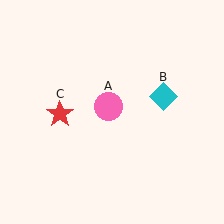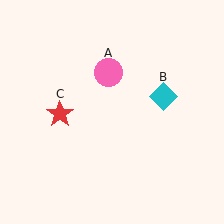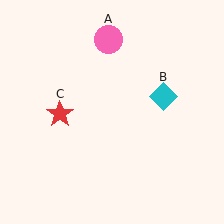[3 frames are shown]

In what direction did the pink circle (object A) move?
The pink circle (object A) moved up.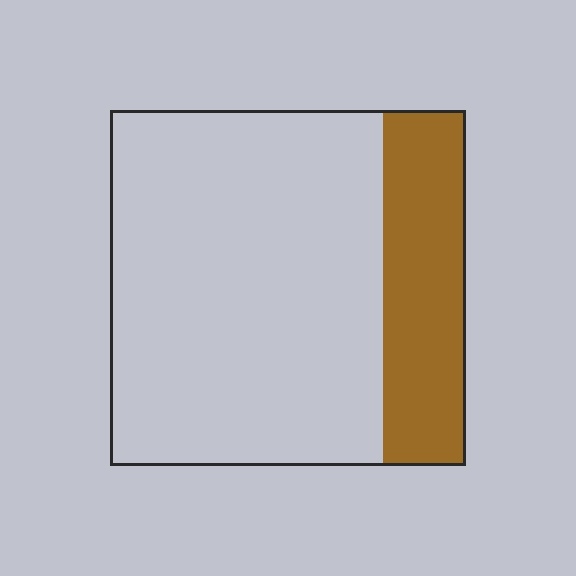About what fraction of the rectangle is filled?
About one quarter (1/4).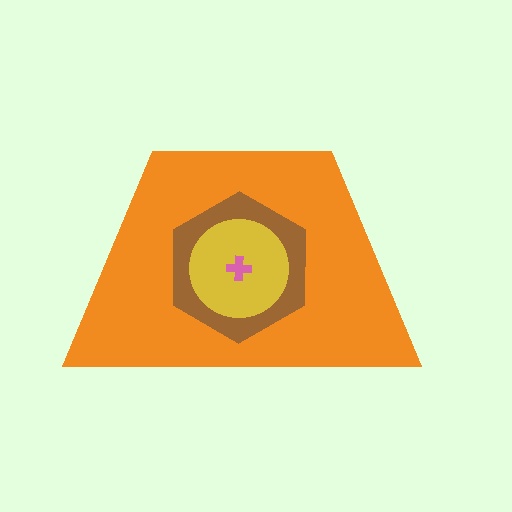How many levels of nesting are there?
4.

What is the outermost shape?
The orange trapezoid.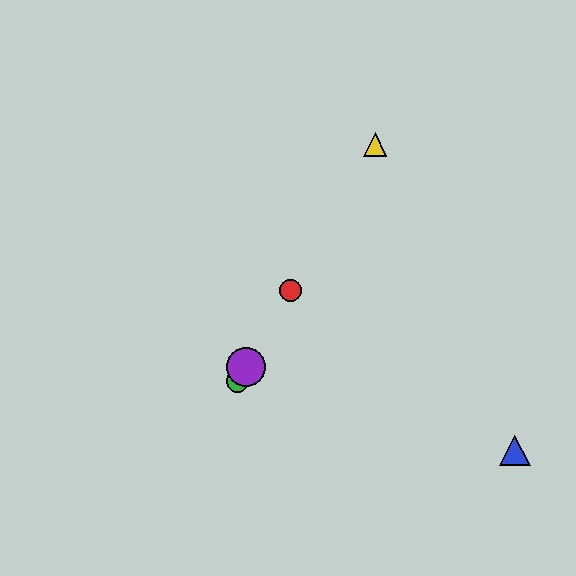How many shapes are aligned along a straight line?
4 shapes (the red circle, the green circle, the yellow triangle, the purple circle) are aligned along a straight line.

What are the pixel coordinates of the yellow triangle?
The yellow triangle is at (375, 145).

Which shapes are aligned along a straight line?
The red circle, the green circle, the yellow triangle, the purple circle are aligned along a straight line.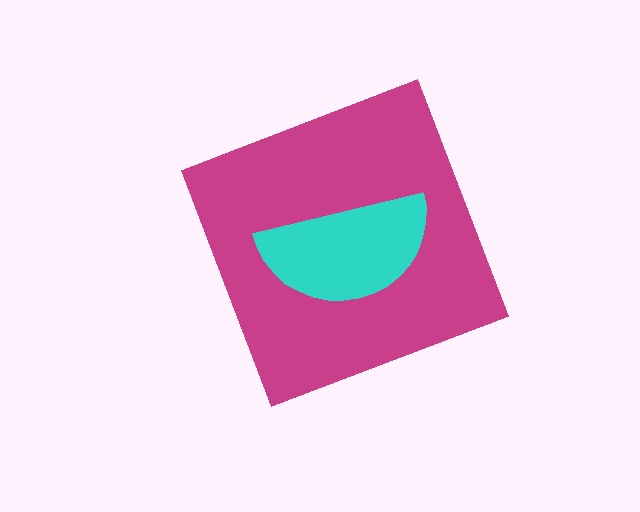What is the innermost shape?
The cyan semicircle.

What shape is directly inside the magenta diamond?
The cyan semicircle.